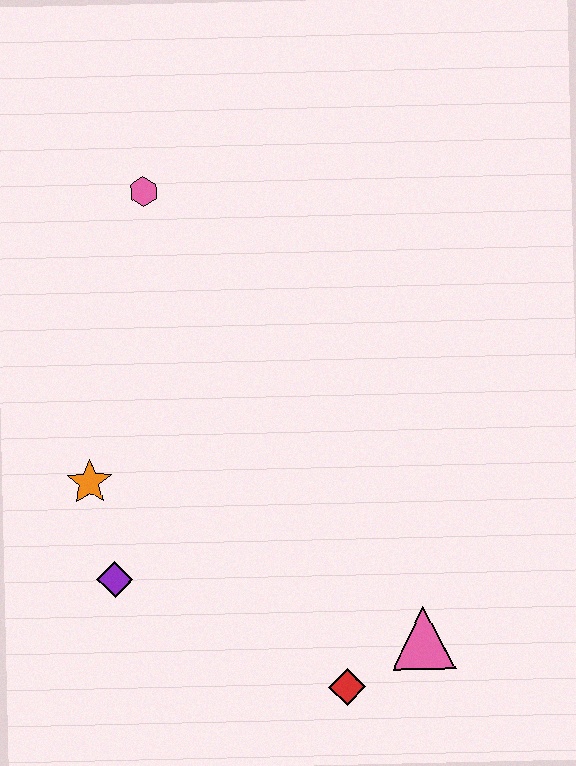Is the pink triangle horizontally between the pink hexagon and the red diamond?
No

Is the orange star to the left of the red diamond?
Yes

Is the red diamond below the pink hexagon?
Yes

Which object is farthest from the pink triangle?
The pink hexagon is farthest from the pink triangle.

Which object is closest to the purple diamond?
The orange star is closest to the purple diamond.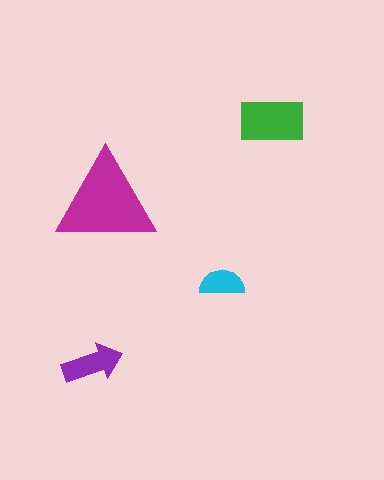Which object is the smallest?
The cyan semicircle.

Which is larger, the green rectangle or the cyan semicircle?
The green rectangle.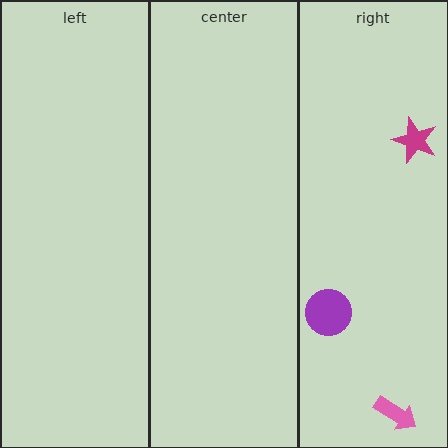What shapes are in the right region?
The pink arrow, the magenta star, the purple circle.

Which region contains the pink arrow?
The right region.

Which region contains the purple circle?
The right region.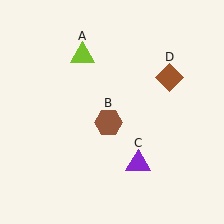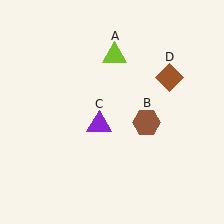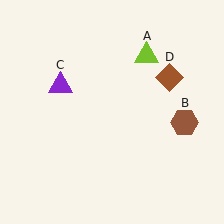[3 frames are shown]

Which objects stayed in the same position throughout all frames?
Brown diamond (object D) remained stationary.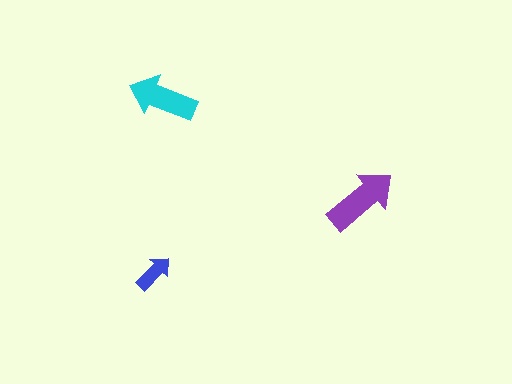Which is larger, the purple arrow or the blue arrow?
The purple one.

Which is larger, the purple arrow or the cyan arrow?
The purple one.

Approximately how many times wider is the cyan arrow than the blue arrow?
About 1.5 times wider.